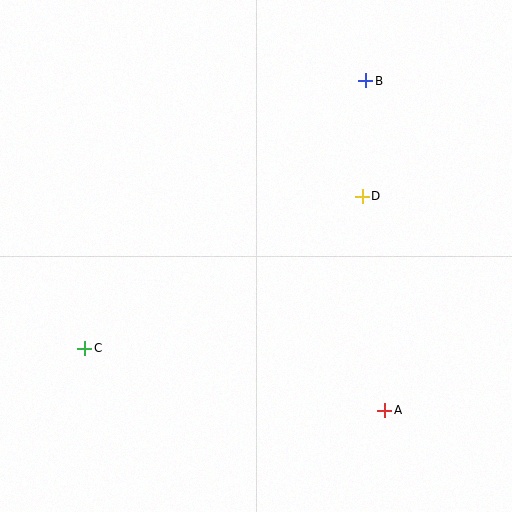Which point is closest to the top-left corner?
Point C is closest to the top-left corner.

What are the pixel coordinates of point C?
Point C is at (85, 348).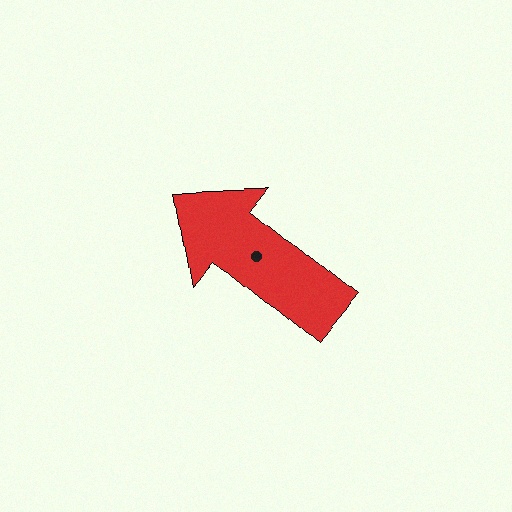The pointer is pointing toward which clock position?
Roughly 10 o'clock.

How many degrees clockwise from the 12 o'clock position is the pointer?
Approximately 309 degrees.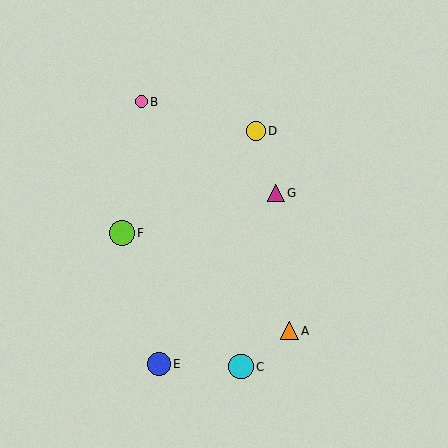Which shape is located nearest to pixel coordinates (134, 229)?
The lime circle (labeled F) at (122, 233) is nearest to that location.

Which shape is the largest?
The lime circle (labeled F) is the largest.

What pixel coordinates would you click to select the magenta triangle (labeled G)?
Click at (276, 193) to select the magenta triangle G.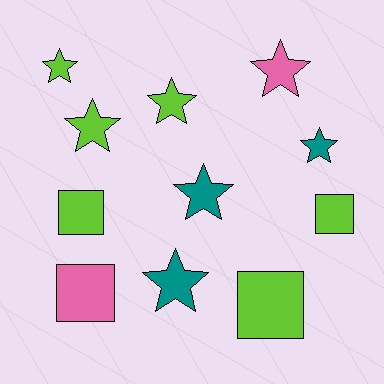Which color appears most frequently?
Lime, with 6 objects.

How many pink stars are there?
There is 1 pink star.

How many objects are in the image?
There are 11 objects.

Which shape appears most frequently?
Star, with 7 objects.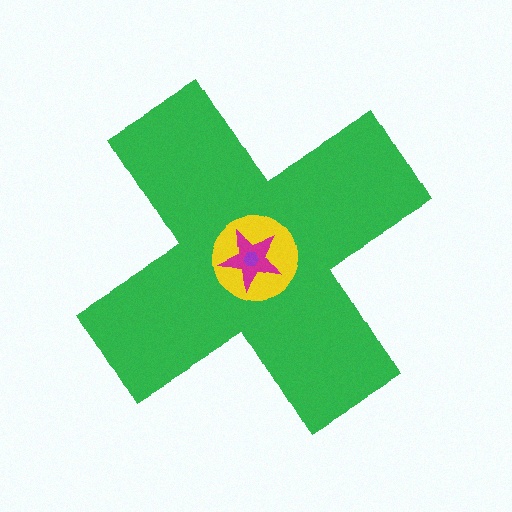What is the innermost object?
The purple hexagon.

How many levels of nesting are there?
4.